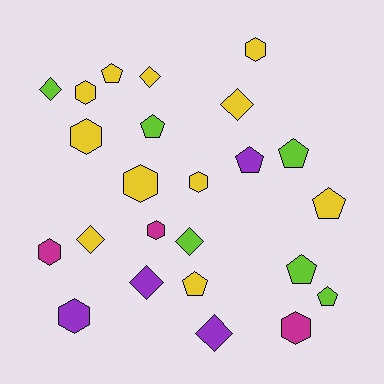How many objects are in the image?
There are 24 objects.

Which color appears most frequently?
Yellow, with 11 objects.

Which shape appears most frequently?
Hexagon, with 9 objects.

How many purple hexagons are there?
There is 1 purple hexagon.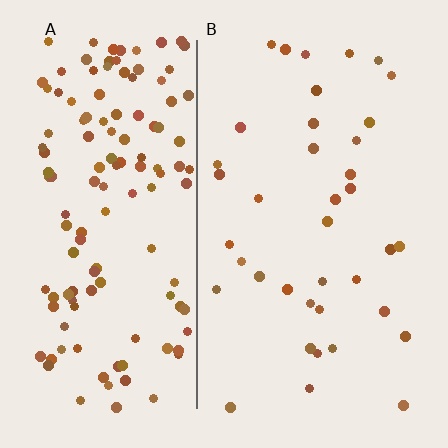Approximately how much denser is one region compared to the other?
Approximately 3.5× — region A over region B.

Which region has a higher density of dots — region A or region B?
A (the left).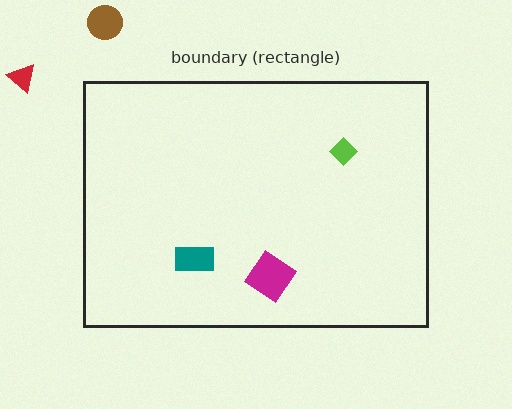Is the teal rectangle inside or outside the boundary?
Inside.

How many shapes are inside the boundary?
3 inside, 2 outside.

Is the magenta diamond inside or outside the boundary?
Inside.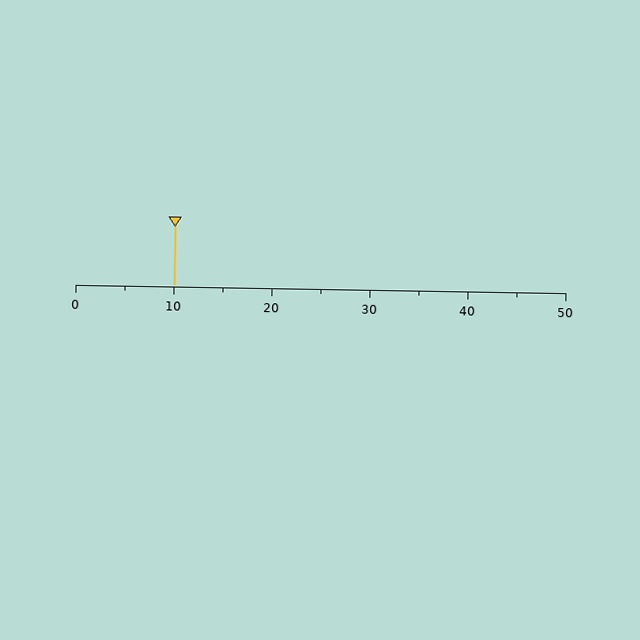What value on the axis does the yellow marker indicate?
The marker indicates approximately 10.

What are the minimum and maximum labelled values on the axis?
The axis runs from 0 to 50.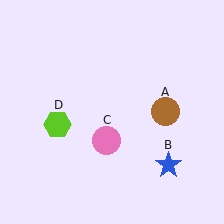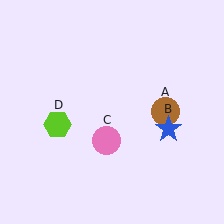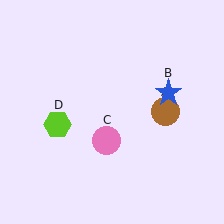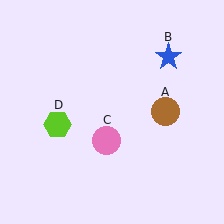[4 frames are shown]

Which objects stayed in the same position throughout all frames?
Brown circle (object A) and pink circle (object C) and lime hexagon (object D) remained stationary.